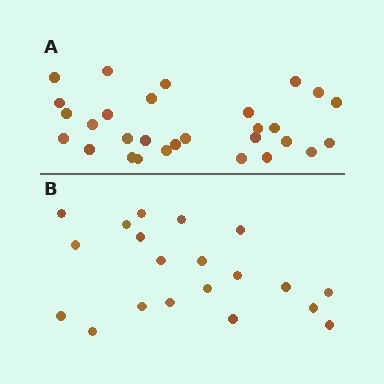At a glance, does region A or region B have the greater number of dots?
Region A (the top region) has more dots.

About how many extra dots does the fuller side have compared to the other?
Region A has roughly 8 or so more dots than region B.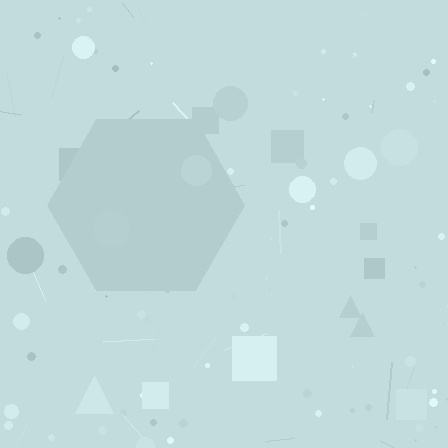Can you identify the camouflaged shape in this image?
The camouflaged shape is a hexagon.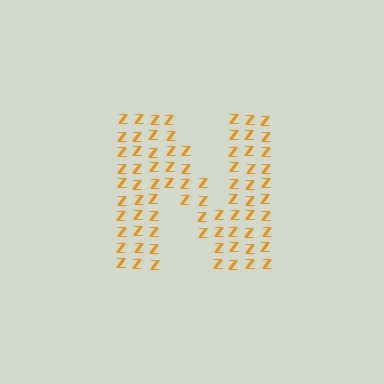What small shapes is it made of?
It is made of small letter Z's.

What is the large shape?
The large shape is the letter N.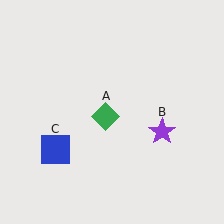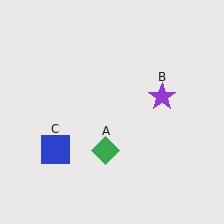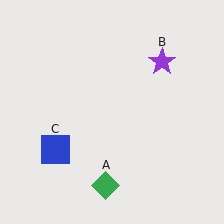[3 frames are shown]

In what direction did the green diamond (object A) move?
The green diamond (object A) moved down.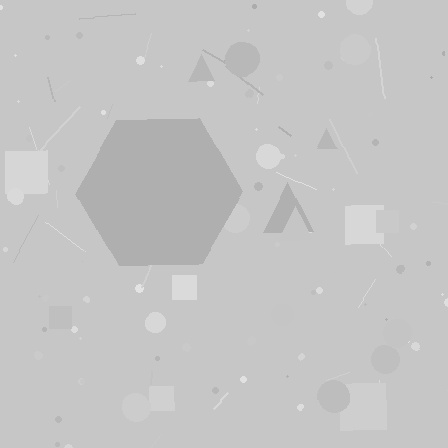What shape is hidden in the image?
A hexagon is hidden in the image.